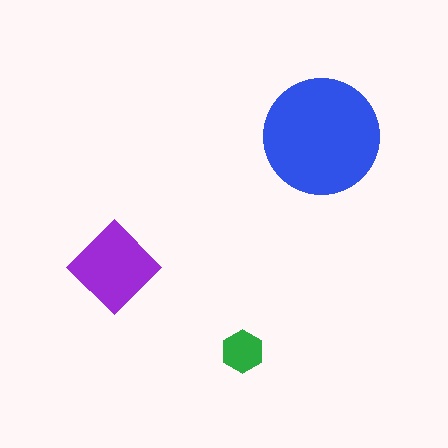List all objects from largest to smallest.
The blue circle, the purple diamond, the green hexagon.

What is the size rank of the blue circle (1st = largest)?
1st.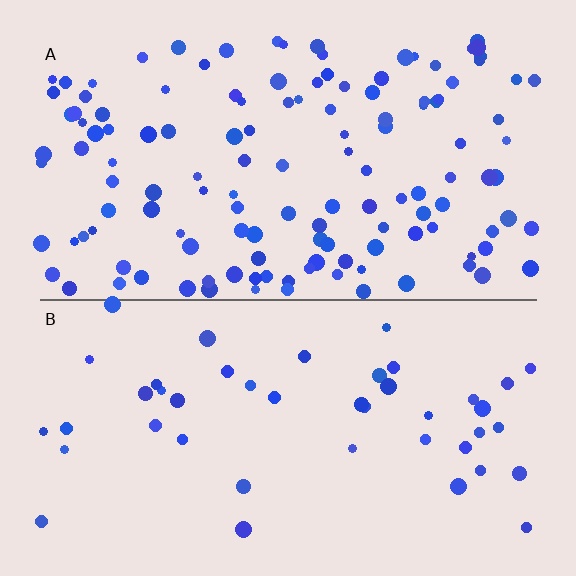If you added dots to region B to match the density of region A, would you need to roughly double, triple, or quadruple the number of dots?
Approximately triple.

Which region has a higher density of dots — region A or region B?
A (the top).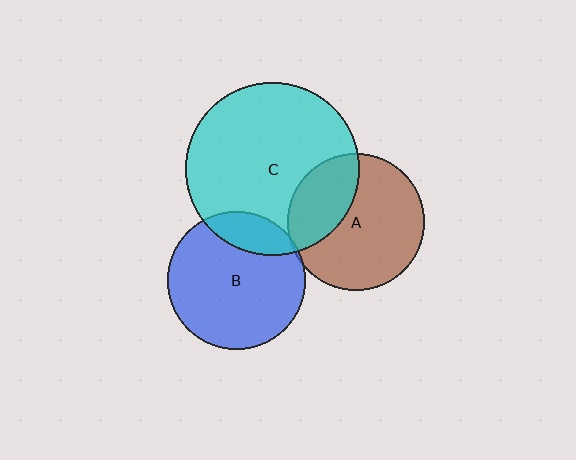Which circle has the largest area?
Circle C (cyan).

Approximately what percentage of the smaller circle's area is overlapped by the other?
Approximately 30%.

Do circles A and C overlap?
Yes.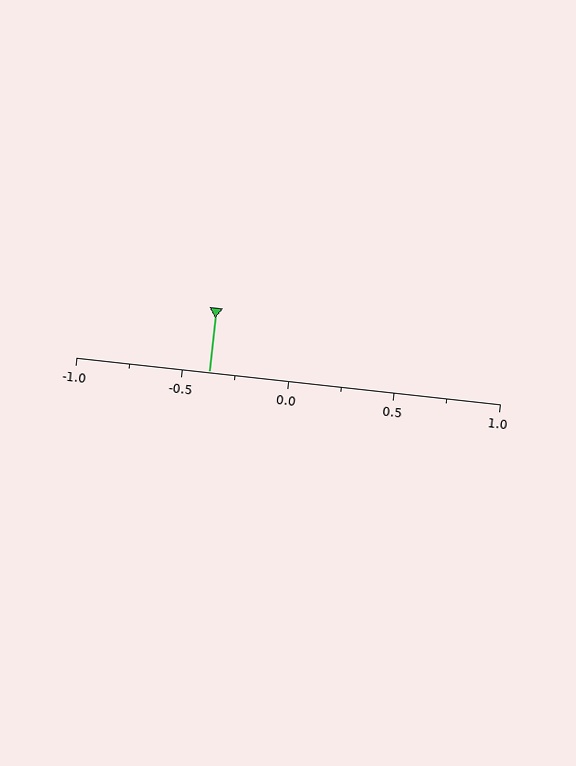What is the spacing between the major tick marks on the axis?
The major ticks are spaced 0.5 apart.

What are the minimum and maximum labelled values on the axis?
The axis runs from -1.0 to 1.0.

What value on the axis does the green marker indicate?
The marker indicates approximately -0.38.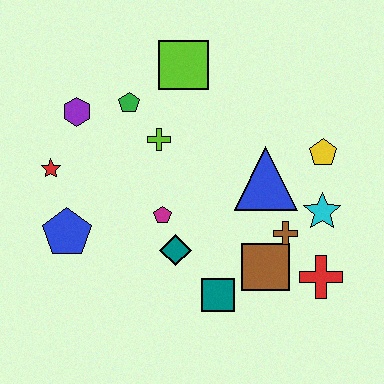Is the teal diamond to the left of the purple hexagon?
No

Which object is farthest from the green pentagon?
The red cross is farthest from the green pentagon.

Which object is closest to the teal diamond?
The magenta pentagon is closest to the teal diamond.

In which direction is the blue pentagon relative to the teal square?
The blue pentagon is to the left of the teal square.